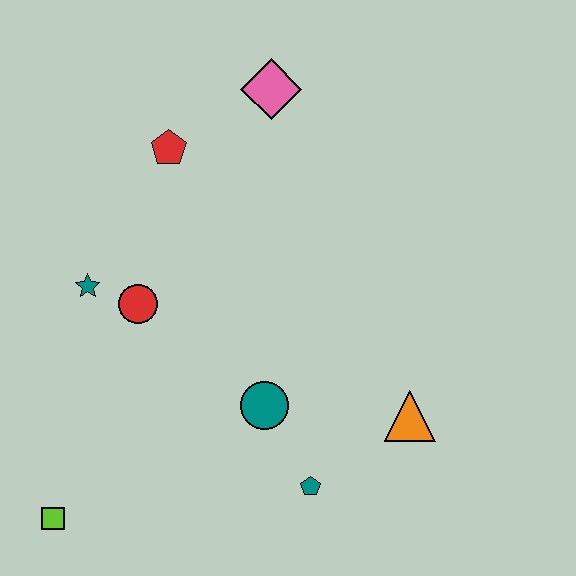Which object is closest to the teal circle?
The teal pentagon is closest to the teal circle.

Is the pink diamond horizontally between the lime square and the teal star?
No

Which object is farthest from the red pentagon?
The lime square is farthest from the red pentagon.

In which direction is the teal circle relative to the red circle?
The teal circle is to the right of the red circle.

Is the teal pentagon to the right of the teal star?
Yes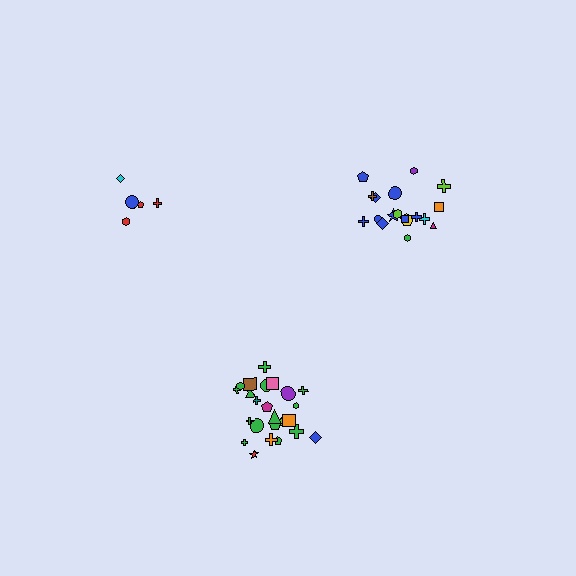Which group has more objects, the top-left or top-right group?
The top-right group.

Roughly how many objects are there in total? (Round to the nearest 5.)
Roughly 50 objects in total.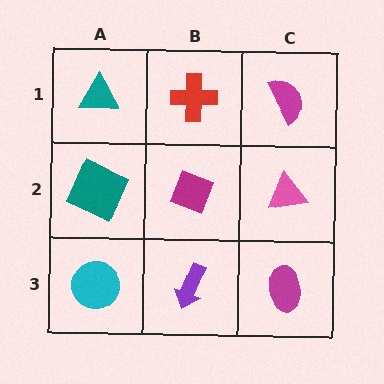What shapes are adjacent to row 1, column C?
A pink triangle (row 2, column C), a red cross (row 1, column B).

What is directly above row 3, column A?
A teal square.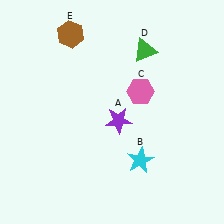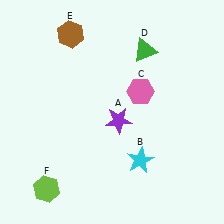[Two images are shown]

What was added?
A lime hexagon (F) was added in Image 2.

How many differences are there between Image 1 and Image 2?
There is 1 difference between the two images.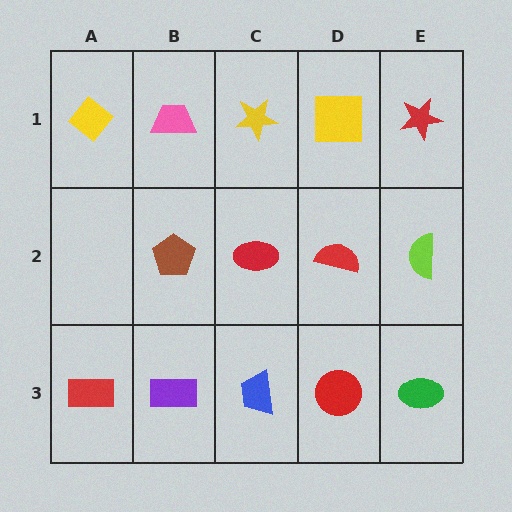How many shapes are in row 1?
5 shapes.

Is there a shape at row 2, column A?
No, that cell is empty.